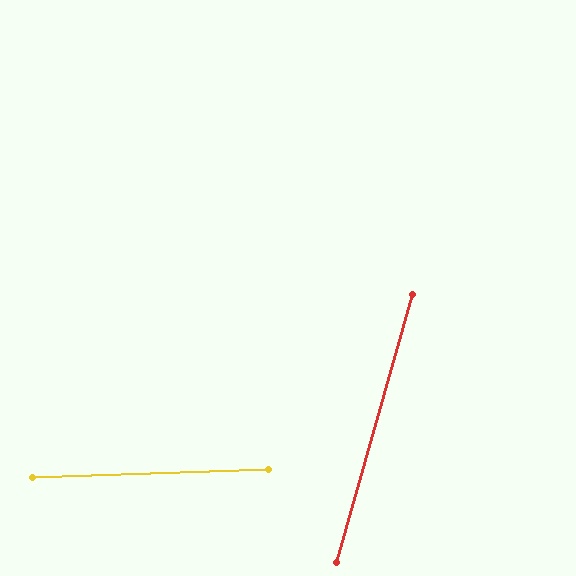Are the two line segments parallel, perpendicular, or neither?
Neither parallel nor perpendicular — they differ by about 72°.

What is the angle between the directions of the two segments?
Approximately 72 degrees.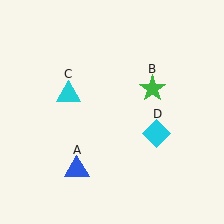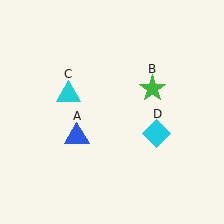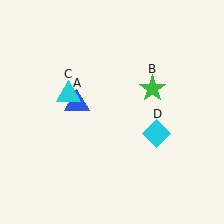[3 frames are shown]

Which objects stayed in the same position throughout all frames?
Green star (object B) and cyan triangle (object C) and cyan diamond (object D) remained stationary.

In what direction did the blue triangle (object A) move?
The blue triangle (object A) moved up.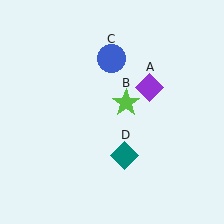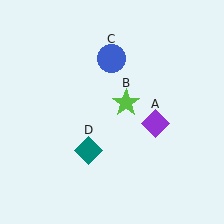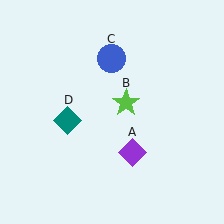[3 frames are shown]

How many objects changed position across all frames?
2 objects changed position: purple diamond (object A), teal diamond (object D).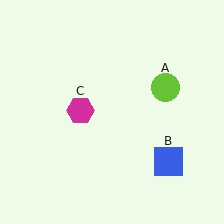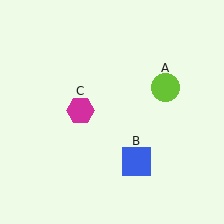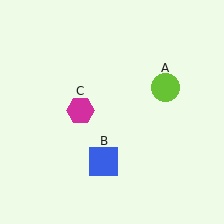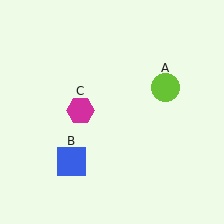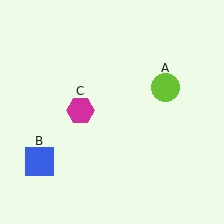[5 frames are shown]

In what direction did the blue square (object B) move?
The blue square (object B) moved left.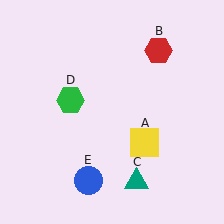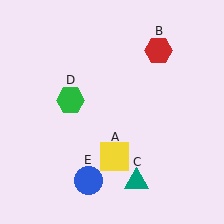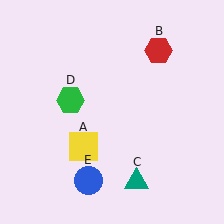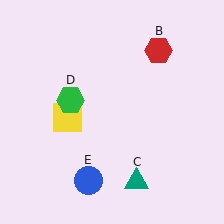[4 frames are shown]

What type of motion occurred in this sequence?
The yellow square (object A) rotated clockwise around the center of the scene.